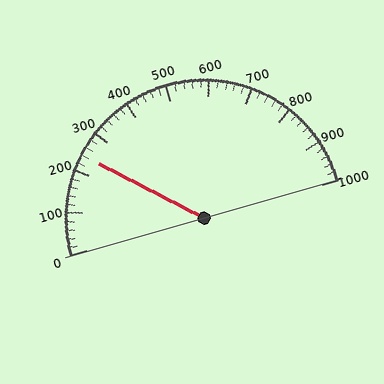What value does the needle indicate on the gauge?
The needle indicates approximately 240.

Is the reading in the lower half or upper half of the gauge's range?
The reading is in the lower half of the range (0 to 1000).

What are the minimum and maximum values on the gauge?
The gauge ranges from 0 to 1000.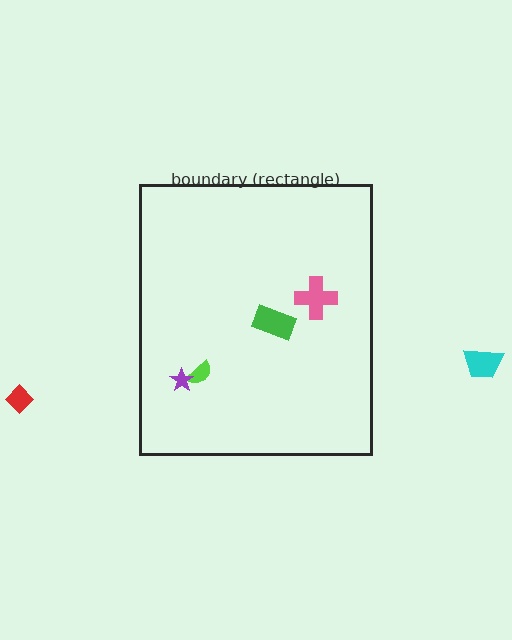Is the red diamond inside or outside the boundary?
Outside.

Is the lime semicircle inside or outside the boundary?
Inside.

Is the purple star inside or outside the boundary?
Inside.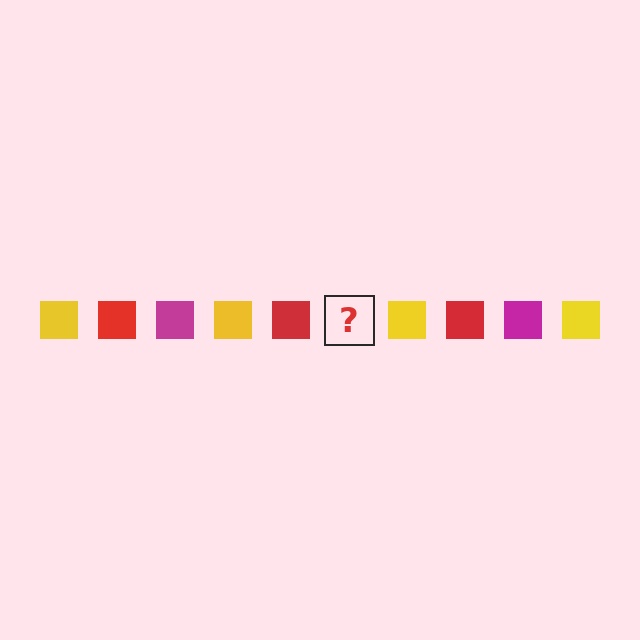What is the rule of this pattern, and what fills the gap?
The rule is that the pattern cycles through yellow, red, magenta squares. The gap should be filled with a magenta square.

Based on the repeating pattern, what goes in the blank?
The blank should be a magenta square.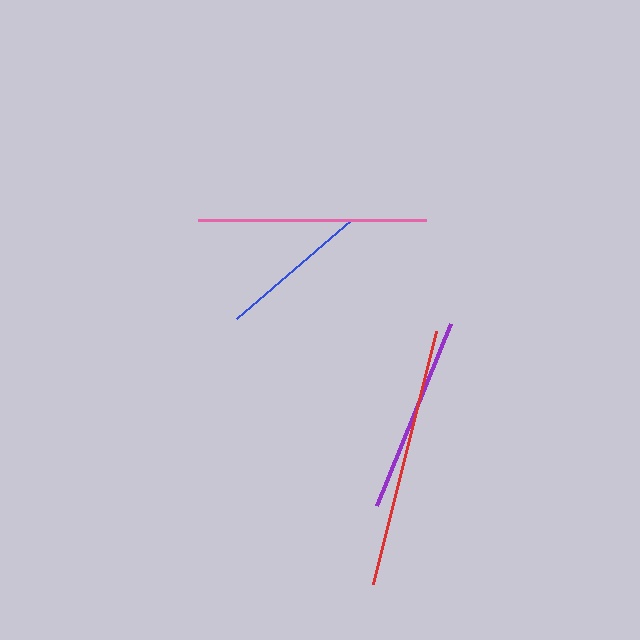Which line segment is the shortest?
The blue line is the shortest at approximately 152 pixels.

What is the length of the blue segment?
The blue segment is approximately 152 pixels long.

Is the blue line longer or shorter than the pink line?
The pink line is longer than the blue line.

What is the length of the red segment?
The red segment is approximately 261 pixels long.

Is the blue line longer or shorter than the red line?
The red line is longer than the blue line.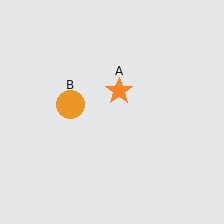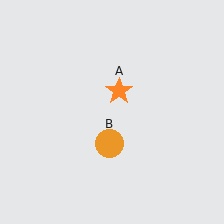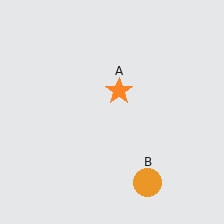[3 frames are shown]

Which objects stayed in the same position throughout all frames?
Orange star (object A) remained stationary.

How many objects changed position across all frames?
1 object changed position: orange circle (object B).